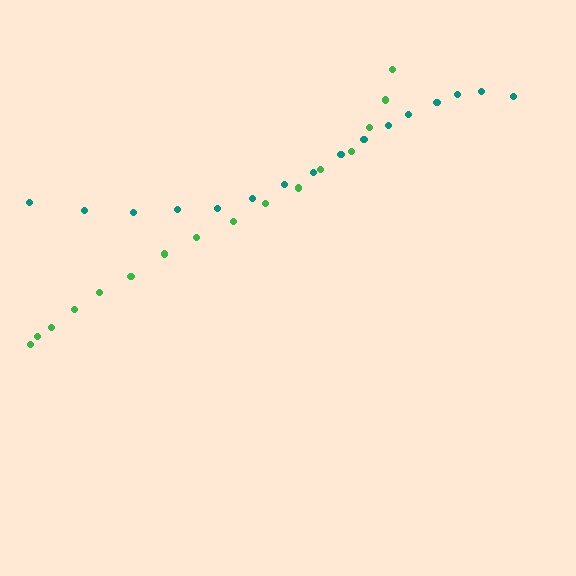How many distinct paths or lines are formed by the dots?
There are 2 distinct paths.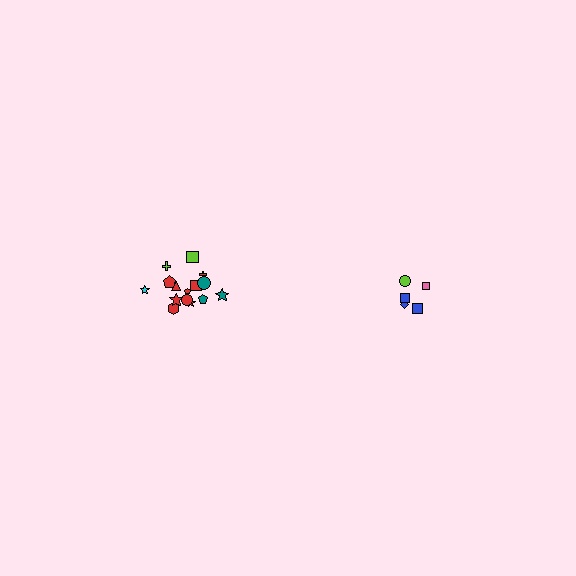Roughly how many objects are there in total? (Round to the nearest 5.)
Roughly 20 objects in total.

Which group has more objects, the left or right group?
The left group.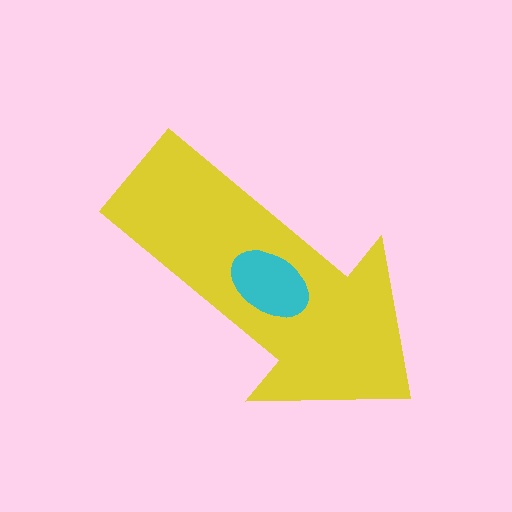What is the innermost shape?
The cyan ellipse.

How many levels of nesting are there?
2.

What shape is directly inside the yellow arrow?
The cyan ellipse.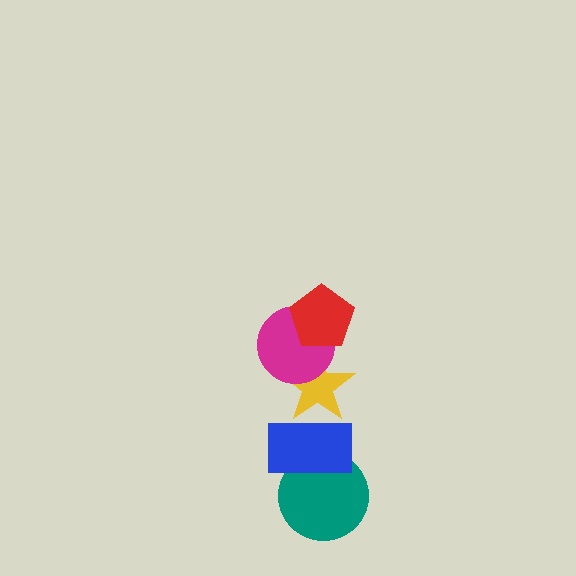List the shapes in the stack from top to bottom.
From top to bottom: the red pentagon, the magenta circle, the yellow star, the blue rectangle, the teal circle.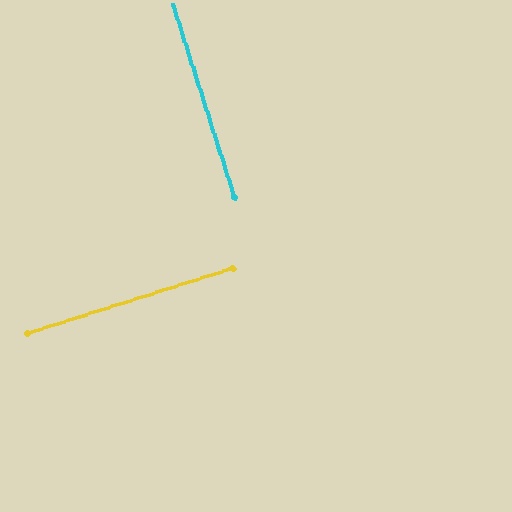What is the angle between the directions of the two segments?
Approximately 90 degrees.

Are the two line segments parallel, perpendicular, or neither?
Perpendicular — they meet at approximately 90°.